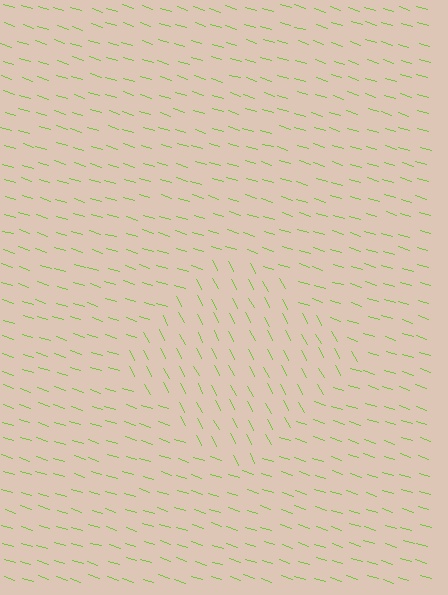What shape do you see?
I see a diamond.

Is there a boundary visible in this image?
Yes, there is a texture boundary formed by a change in line orientation.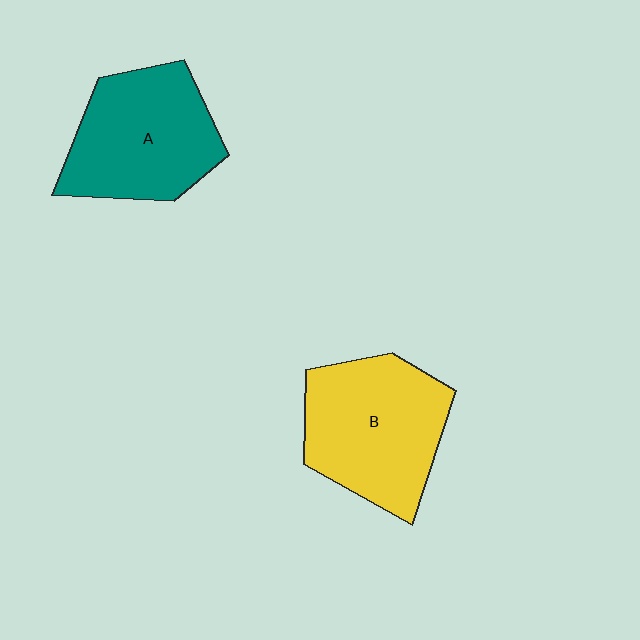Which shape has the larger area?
Shape B (yellow).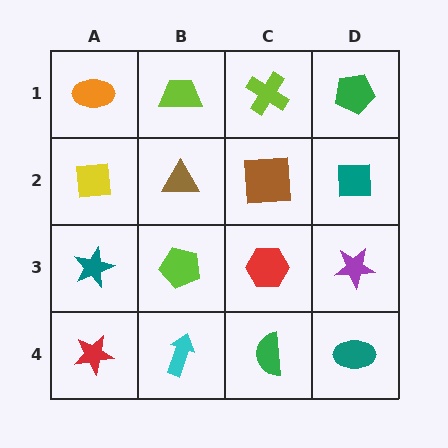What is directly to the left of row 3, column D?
A red hexagon.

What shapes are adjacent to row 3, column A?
A yellow square (row 2, column A), a red star (row 4, column A), a lime pentagon (row 3, column B).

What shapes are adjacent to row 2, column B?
A lime trapezoid (row 1, column B), a lime pentagon (row 3, column B), a yellow square (row 2, column A), a brown square (row 2, column C).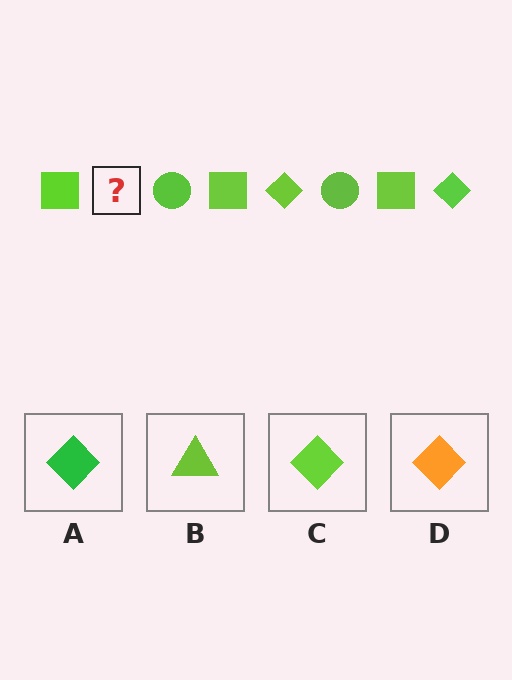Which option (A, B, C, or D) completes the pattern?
C.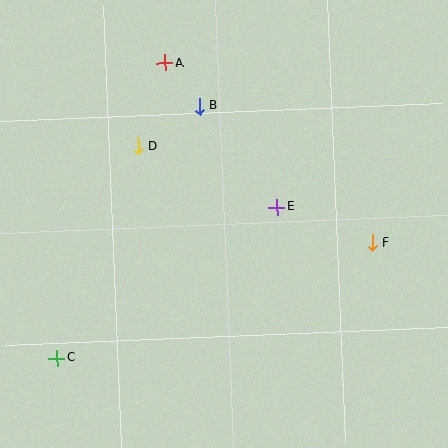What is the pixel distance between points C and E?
The distance between C and E is 267 pixels.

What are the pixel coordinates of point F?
Point F is at (372, 243).